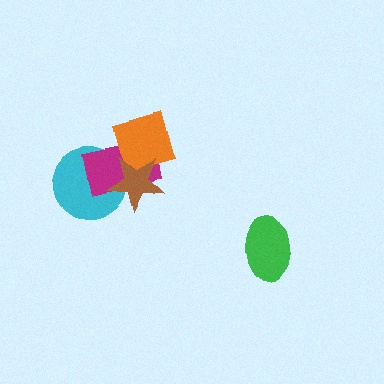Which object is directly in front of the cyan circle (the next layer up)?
The magenta rectangle is directly in front of the cyan circle.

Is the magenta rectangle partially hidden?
Yes, it is partially covered by another shape.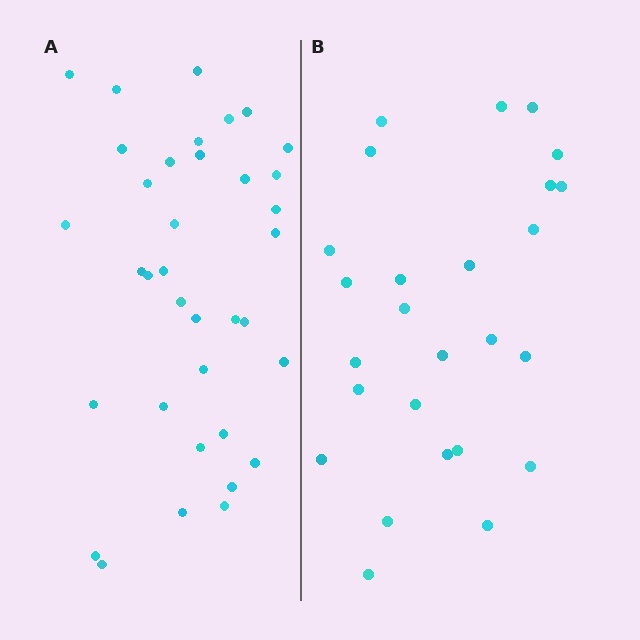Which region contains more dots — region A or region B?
Region A (the left region) has more dots.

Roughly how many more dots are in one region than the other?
Region A has roughly 10 or so more dots than region B.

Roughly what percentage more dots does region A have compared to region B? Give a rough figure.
About 40% more.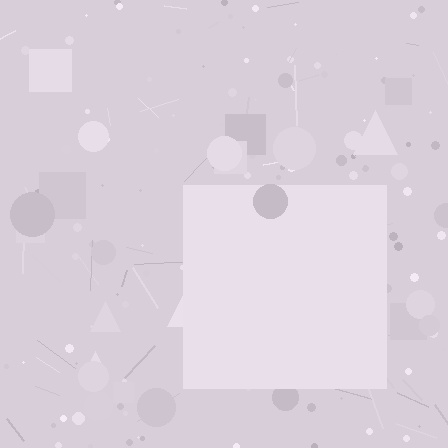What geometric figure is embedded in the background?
A square is embedded in the background.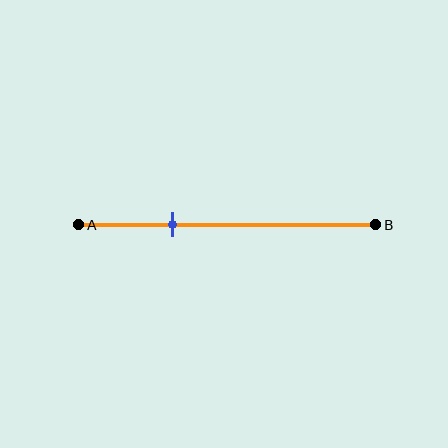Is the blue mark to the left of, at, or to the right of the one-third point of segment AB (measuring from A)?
The blue mark is approximately at the one-third point of segment AB.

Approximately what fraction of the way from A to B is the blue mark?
The blue mark is approximately 30% of the way from A to B.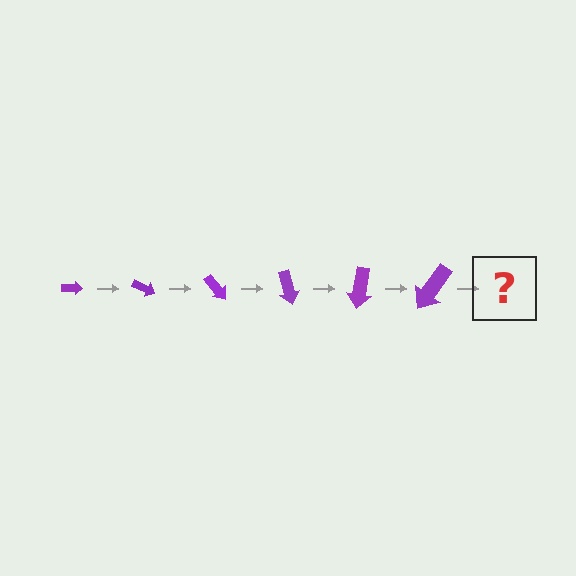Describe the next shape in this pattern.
It should be an arrow, larger than the previous one and rotated 150 degrees from the start.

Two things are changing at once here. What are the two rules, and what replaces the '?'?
The two rules are that the arrow grows larger each step and it rotates 25 degrees each step. The '?' should be an arrow, larger than the previous one and rotated 150 degrees from the start.